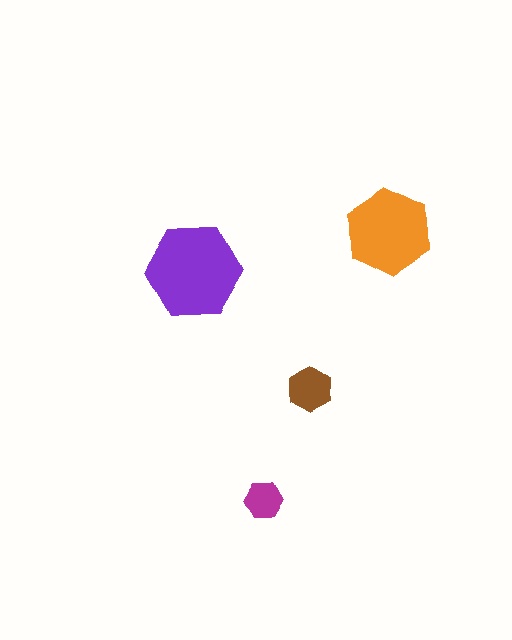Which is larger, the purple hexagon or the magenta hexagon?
The purple one.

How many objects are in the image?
There are 4 objects in the image.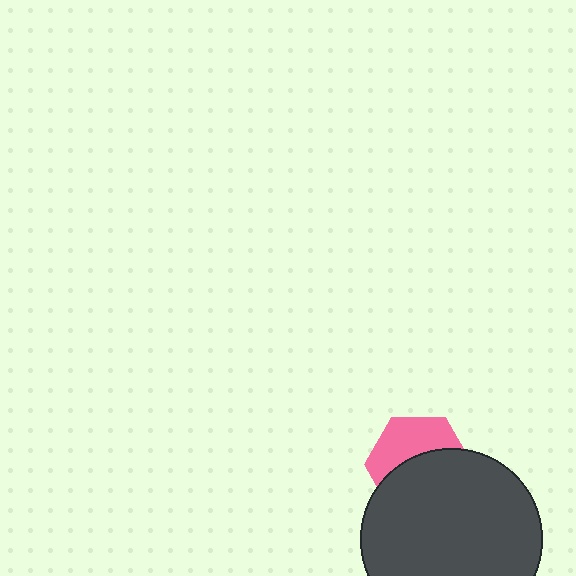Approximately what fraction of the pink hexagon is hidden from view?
Roughly 57% of the pink hexagon is hidden behind the dark gray circle.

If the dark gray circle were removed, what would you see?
You would see the complete pink hexagon.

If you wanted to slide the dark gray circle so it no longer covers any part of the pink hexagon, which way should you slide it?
Slide it down — that is the most direct way to separate the two shapes.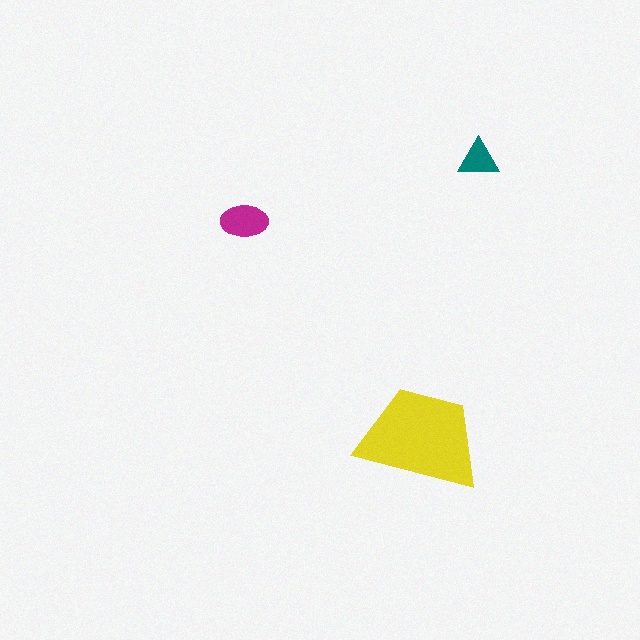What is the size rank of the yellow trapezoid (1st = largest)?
1st.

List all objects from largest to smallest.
The yellow trapezoid, the magenta ellipse, the teal triangle.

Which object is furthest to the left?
The magenta ellipse is leftmost.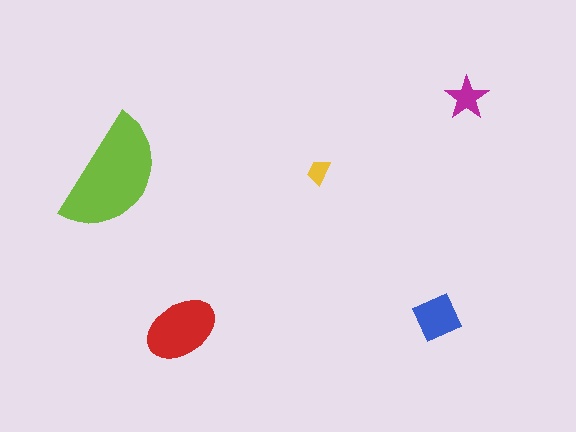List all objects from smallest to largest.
The yellow trapezoid, the magenta star, the blue diamond, the red ellipse, the lime semicircle.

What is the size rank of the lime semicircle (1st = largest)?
1st.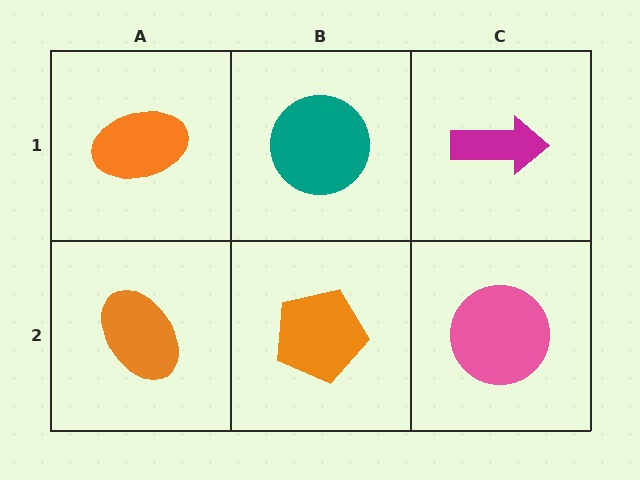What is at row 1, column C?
A magenta arrow.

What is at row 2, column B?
An orange pentagon.